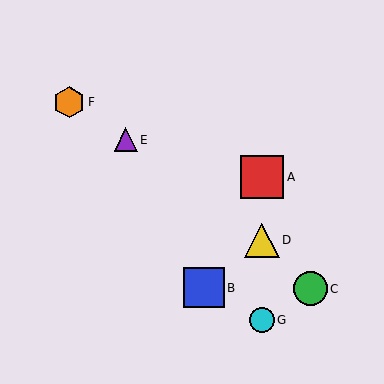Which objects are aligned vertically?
Objects A, D, G are aligned vertically.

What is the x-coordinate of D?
Object D is at x≈262.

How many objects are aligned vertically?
3 objects (A, D, G) are aligned vertically.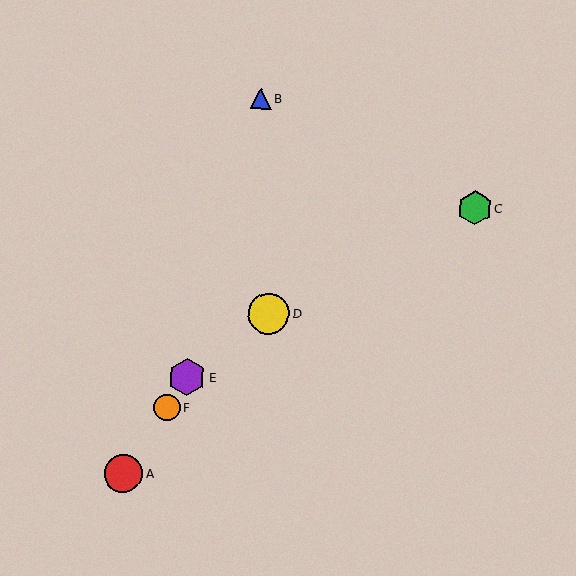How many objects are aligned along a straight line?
3 objects (A, E, F) are aligned along a straight line.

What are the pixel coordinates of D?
Object D is at (269, 313).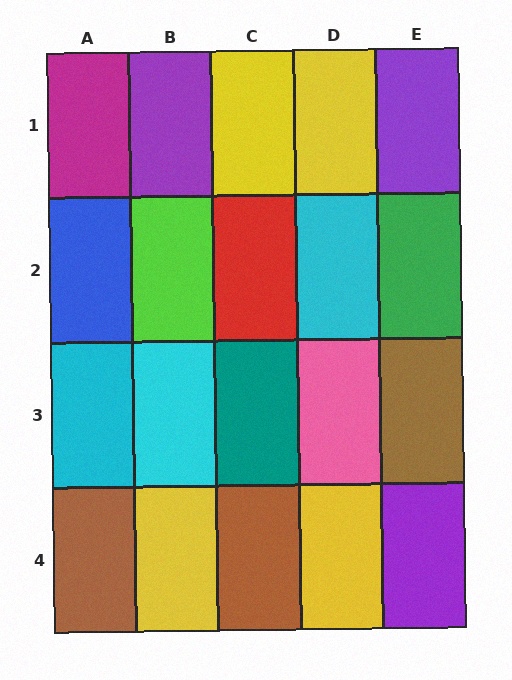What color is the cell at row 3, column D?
Pink.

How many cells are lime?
1 cell is lime.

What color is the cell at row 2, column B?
Lime.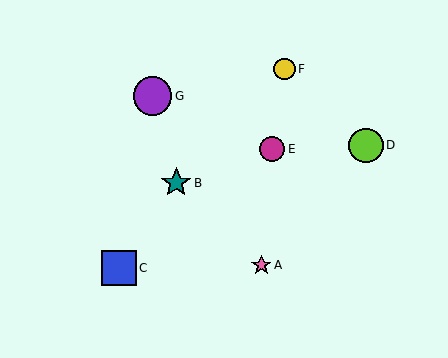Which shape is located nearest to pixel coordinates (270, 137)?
The magenta circle (labeled E) at (272, 149) is nearest to that location.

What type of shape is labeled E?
Shape E is a magenta circle.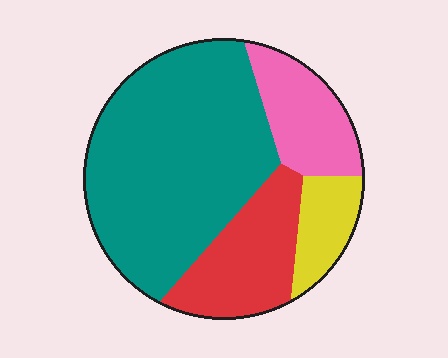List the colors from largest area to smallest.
From largest to smallest: teal, red, pink, yellow.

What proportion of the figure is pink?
Pink takes up less than a quarter of the figure.